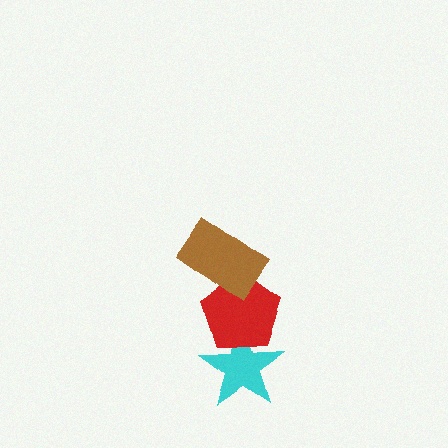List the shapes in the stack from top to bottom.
From top to bottom: the brown rectangle, the red pentagon, the cyan star.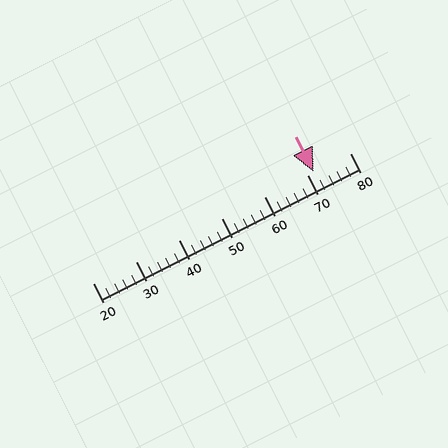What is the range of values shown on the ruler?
The ruler shows values from 20 to 80.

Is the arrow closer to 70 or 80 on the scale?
The arrow is closer to 70.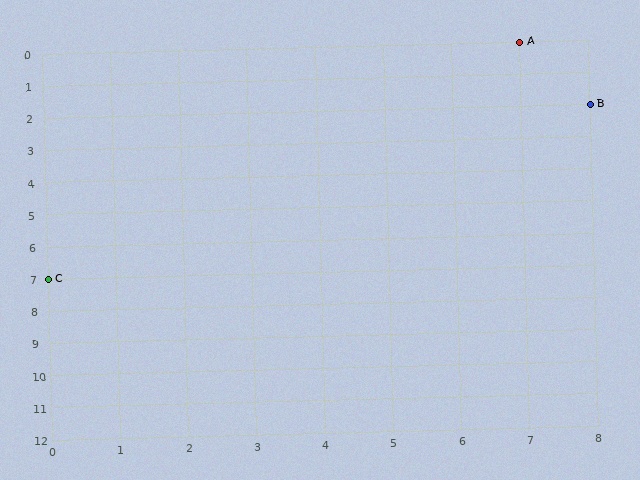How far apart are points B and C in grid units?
Points B and C are 8 columns and 5 rows apart (about 9.4 grid units diagonally).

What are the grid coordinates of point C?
Point C is at grid coordinates (0, 7).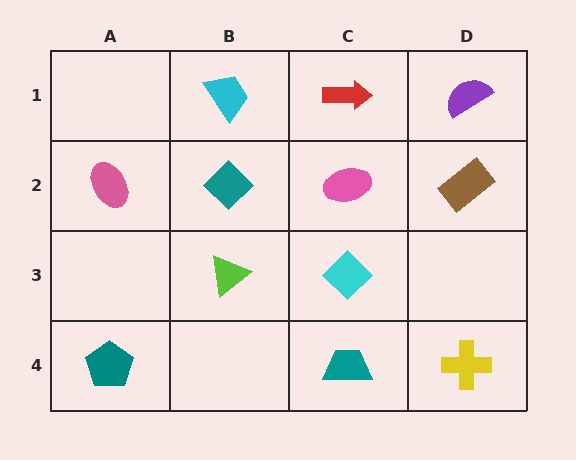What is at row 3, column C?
A cyan diamond.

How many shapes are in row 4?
3 shapes.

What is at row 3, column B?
A lime triangle.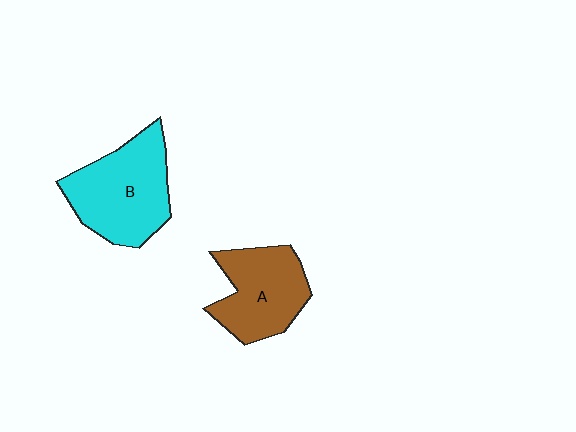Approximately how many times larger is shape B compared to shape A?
Approximately 1.2 times.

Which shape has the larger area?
Shape B (cyan).